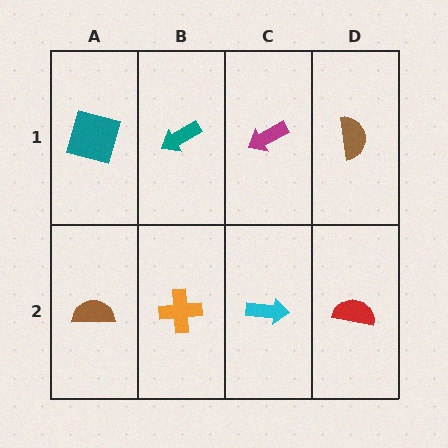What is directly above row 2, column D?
A brown semicircle.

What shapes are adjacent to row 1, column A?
A brown semicircle (row 2, column A), a teal arrow (row 1, column B).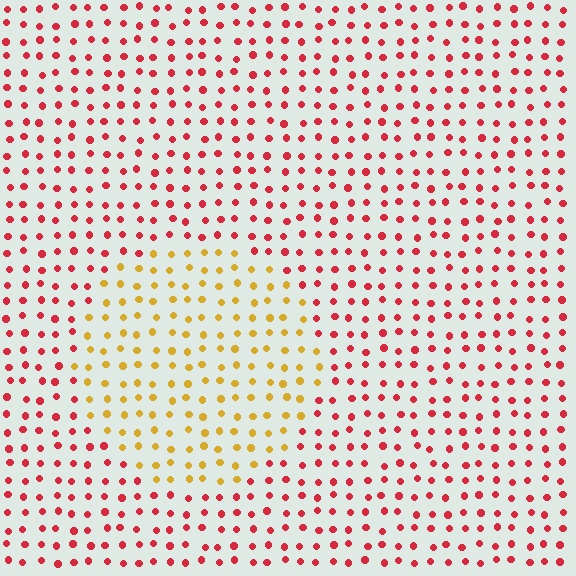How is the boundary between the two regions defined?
The boundary is defined purely by a slight shift in hue (about 52 degrees). Spacing, size, and orientation are identical on both sides.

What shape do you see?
I see a circle.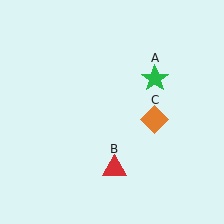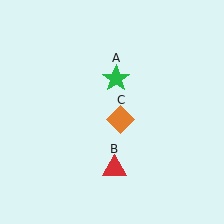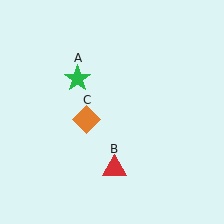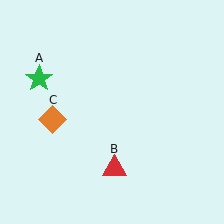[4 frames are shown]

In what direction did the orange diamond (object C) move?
The orange diamond (object C) moved left.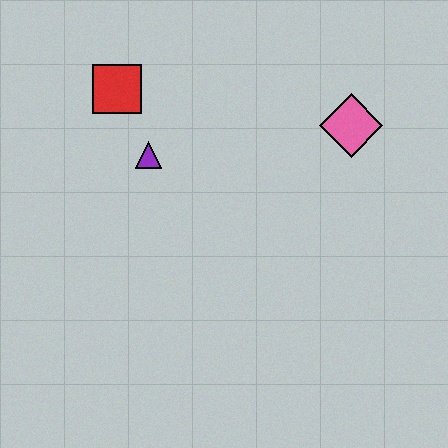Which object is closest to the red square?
The purple triangle is closest to the red square.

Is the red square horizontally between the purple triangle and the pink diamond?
No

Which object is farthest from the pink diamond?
The red square is farthest from the pink diamond.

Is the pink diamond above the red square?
No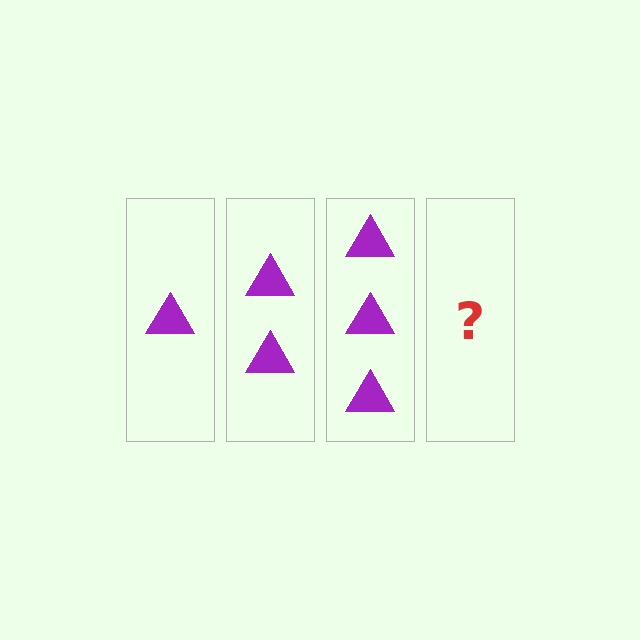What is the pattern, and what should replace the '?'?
The pattern is that each step adds one more triangle. The '?' should be 4 triangles.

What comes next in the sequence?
The next element should be 4 triangles.